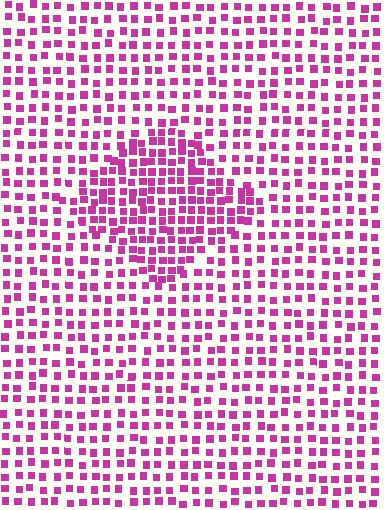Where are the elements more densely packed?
The elements are more densely packed inside the diamond boundary.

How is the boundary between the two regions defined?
The boundary is defined by a change in element density (approximately 1.7x ratio). All elements are the same color, size, and shape.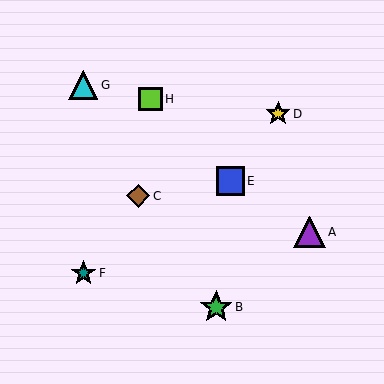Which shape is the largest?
The green star (labeled B) is the largest.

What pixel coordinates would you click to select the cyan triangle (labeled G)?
Click at (83, 85) to select the cyan triangle G.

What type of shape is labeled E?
Shape E is a blue square.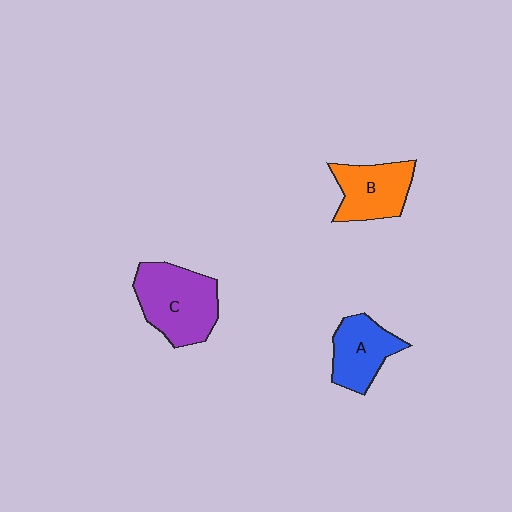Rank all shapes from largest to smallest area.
From largest to smallest: C (purple), B (orange), A (blue).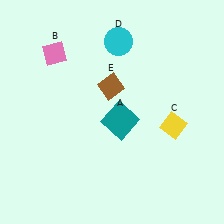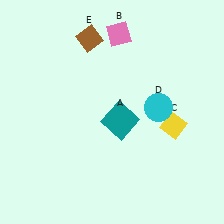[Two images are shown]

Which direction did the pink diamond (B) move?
The pink diamond (B) moved right.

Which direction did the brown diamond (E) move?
The brown diamond (E) moved up.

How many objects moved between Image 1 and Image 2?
3 objects moved between the two images.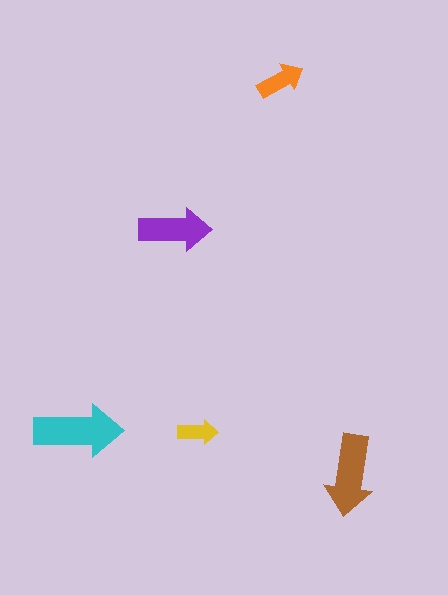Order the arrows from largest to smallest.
the cyan one, the brown one, the purple one, the orange one, the yellow one.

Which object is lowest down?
The brown arrow is bottommost.